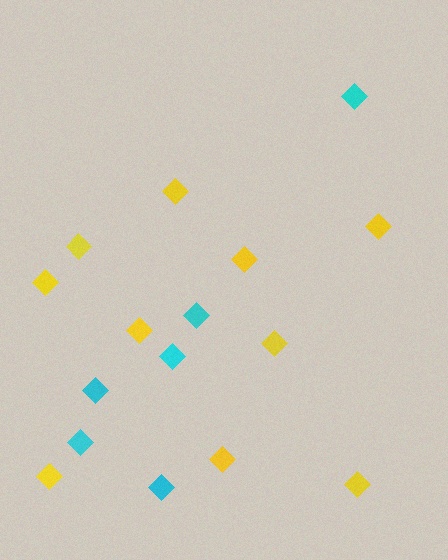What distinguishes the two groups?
There are 2 groups: one group of cyan diamonds (6) and one group of yellow diamonds (10).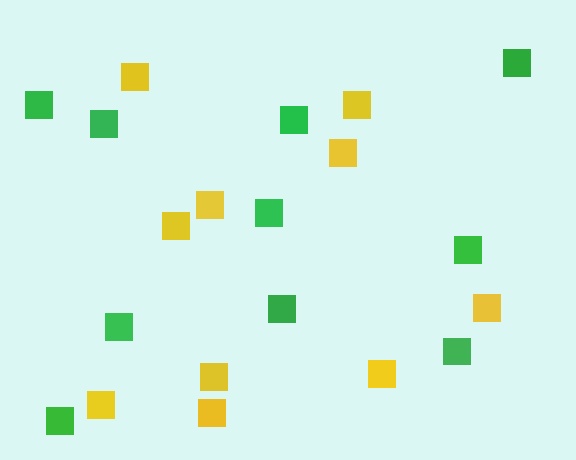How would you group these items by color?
There are 2 groups: one group of yellow squares (10) and one group of green squares (10).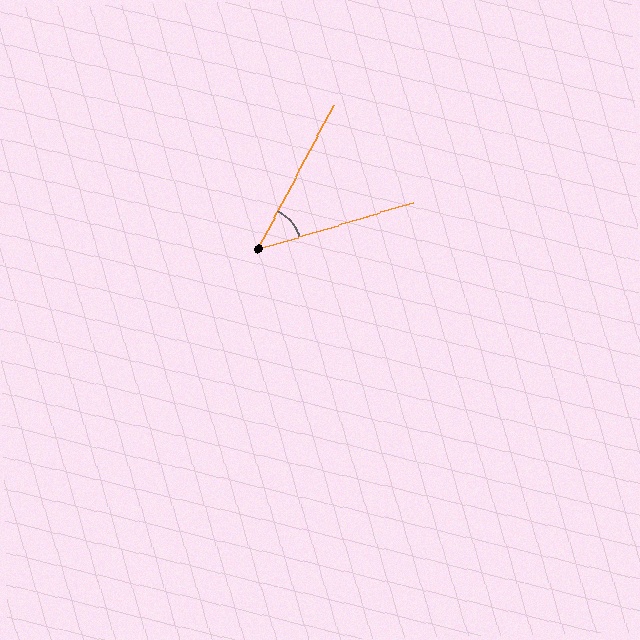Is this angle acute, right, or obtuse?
It is acute.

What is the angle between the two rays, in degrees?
Approximately 45 degrees.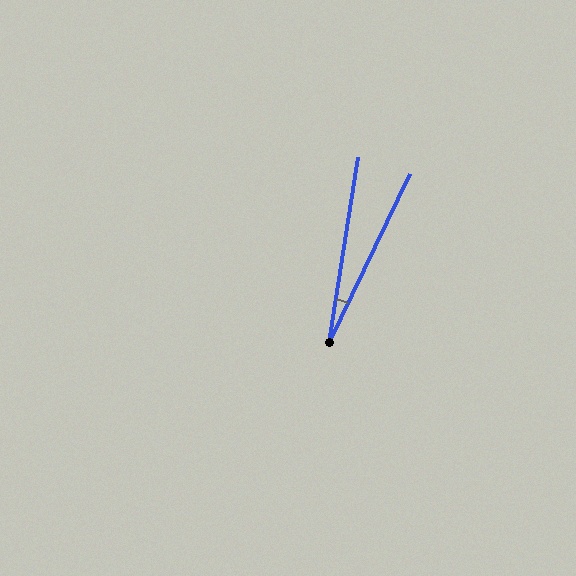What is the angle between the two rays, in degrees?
Approximately 17 degrees.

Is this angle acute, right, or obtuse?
It is acute.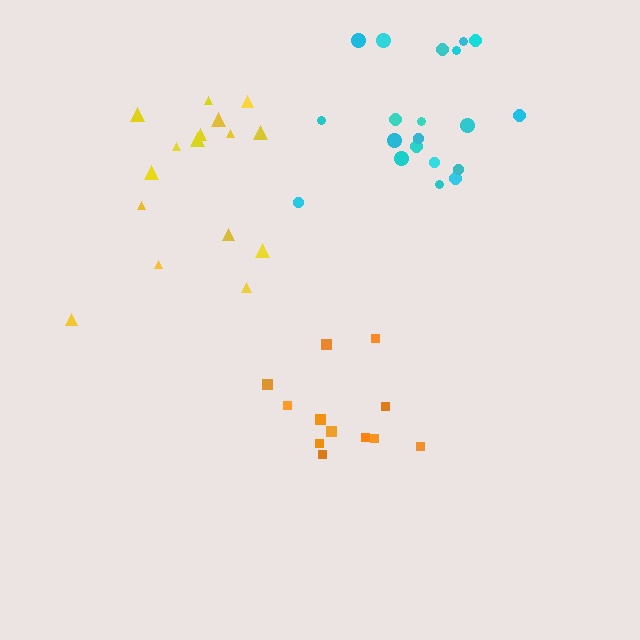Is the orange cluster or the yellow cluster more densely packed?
Orange.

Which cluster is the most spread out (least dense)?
Yellow.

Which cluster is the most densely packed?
Cyan.